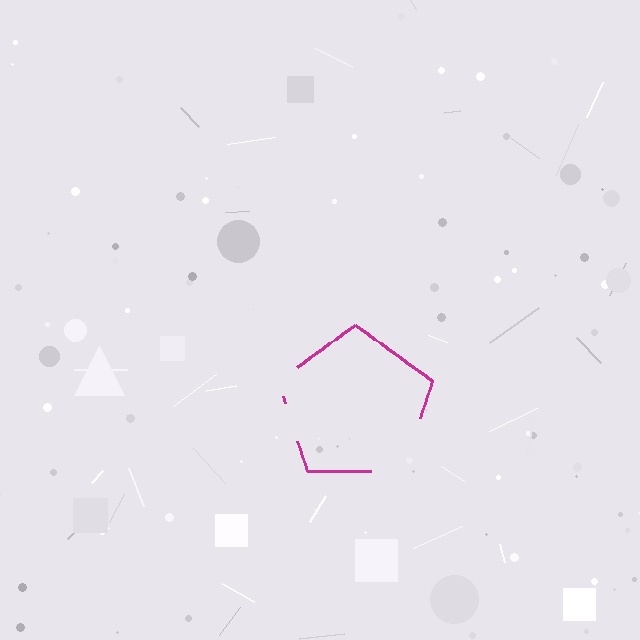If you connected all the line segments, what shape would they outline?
They would outline a pentagon.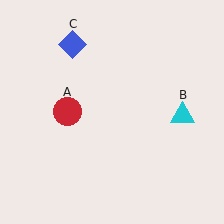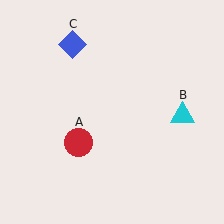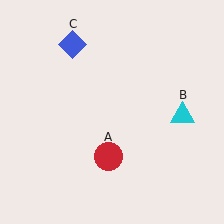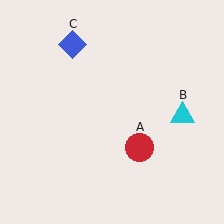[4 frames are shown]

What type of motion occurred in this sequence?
The red circle (object A) rotated counterclockwise around the center of the scene.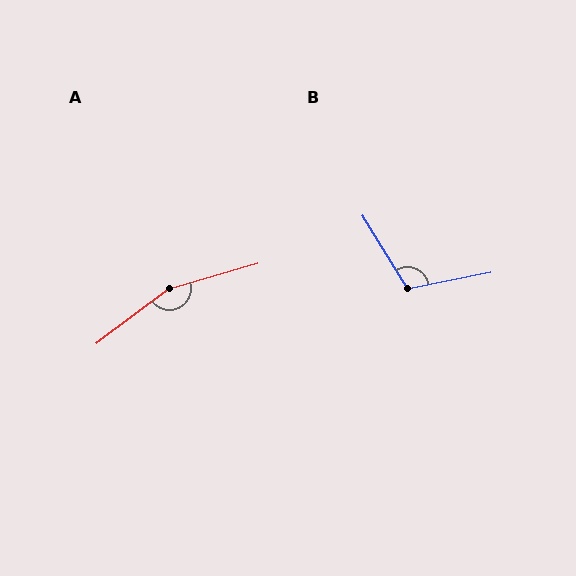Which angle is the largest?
A, at approximately 159 degrees.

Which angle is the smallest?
B, at approximately 110 degrees.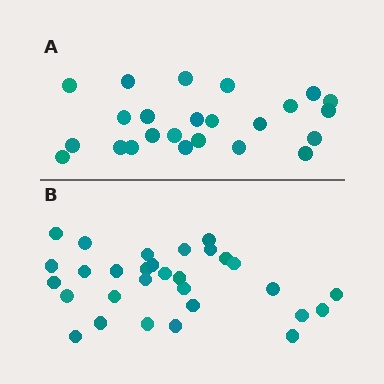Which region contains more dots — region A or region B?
Region B (the bottom region) has more dots.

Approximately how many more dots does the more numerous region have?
Region B has about 6 more dots than region A.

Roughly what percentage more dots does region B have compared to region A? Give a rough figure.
About 25% more.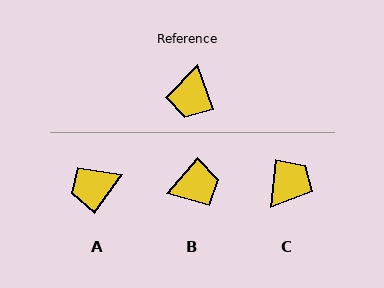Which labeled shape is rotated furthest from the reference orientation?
C, about 154 degrees away.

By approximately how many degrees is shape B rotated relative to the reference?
Approximately 119 degrees counter-clockwise.